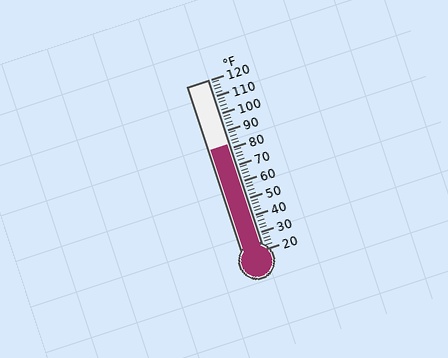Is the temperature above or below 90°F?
The temperature is below 90°F.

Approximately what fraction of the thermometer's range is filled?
The thermometer is filled to approximately 60% of its range.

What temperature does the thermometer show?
The thermometer shows approximately 82°F.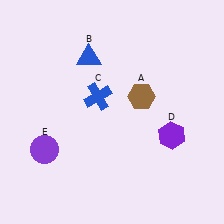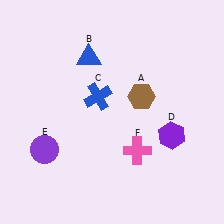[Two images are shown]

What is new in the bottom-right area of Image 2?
A pink cross (F) was added in the bottom-right area of Image 2.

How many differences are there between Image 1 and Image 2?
There is 1 difference between the two images.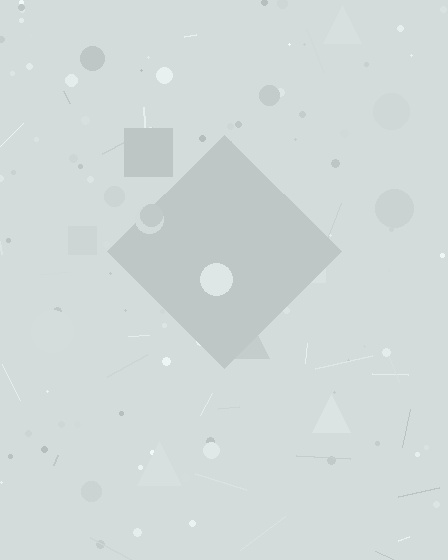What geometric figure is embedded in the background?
A diamond is embedded in the background.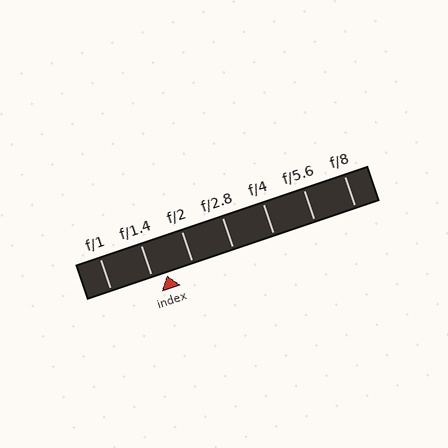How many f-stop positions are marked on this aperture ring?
There are 7 f-stop positions marked.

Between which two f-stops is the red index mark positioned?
The index mark is between f/1.4 and f/2.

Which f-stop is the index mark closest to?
The index mark is closest to f/1.4.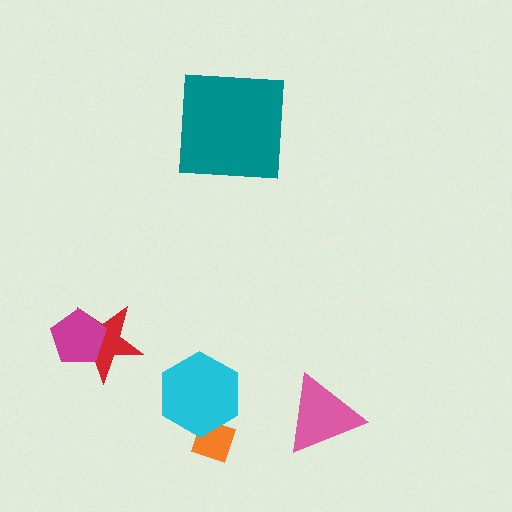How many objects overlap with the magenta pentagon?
1 object overlaps with the magenta pentagon.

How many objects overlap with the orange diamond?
1 object overlaps with the orange diamond.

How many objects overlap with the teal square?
0 objects overlap with the teal square.